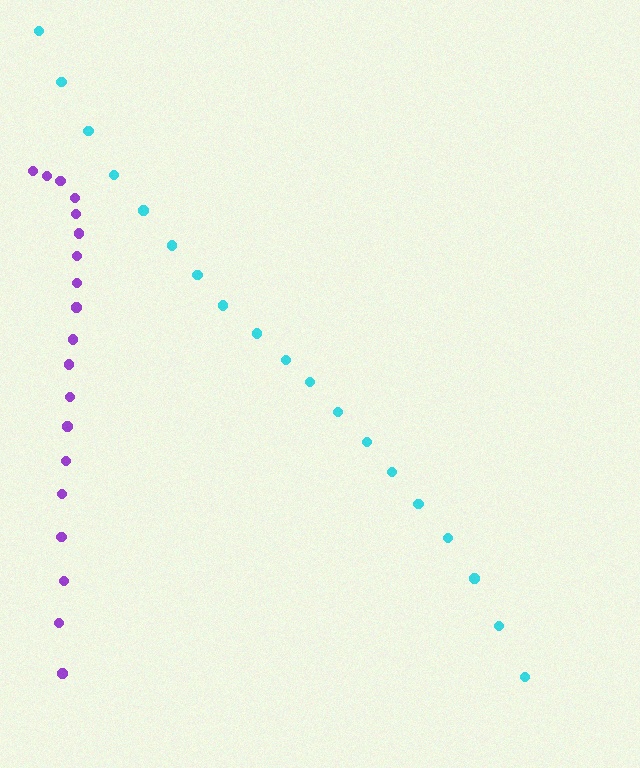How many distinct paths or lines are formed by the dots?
There are 2 distinct paths.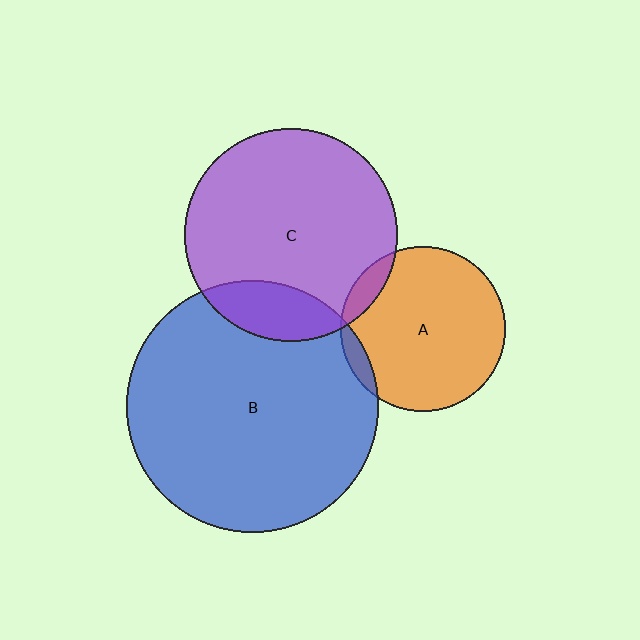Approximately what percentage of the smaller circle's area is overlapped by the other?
Approximately 10%.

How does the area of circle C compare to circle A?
Approximately 1.7 times.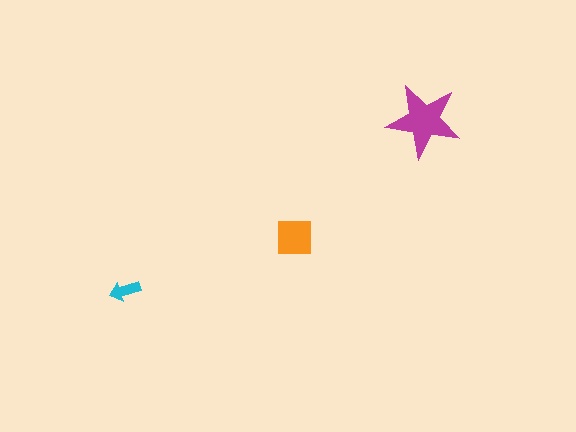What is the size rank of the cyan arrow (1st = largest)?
3rd.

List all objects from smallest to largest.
The cyan arrow, the orange square, the magenta star.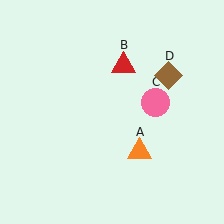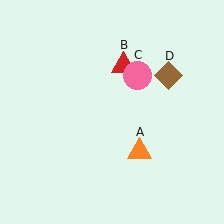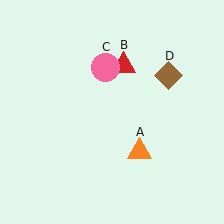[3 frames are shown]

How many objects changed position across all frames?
1 object changed position: pink circle (object C).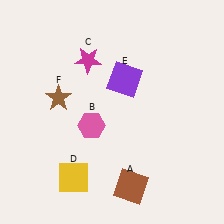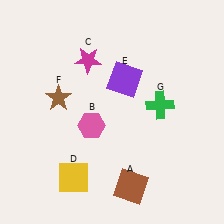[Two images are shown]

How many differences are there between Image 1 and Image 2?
There is 1 difference between the two images.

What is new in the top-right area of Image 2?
A green cross (G) was added in the top-right area of Image 2.